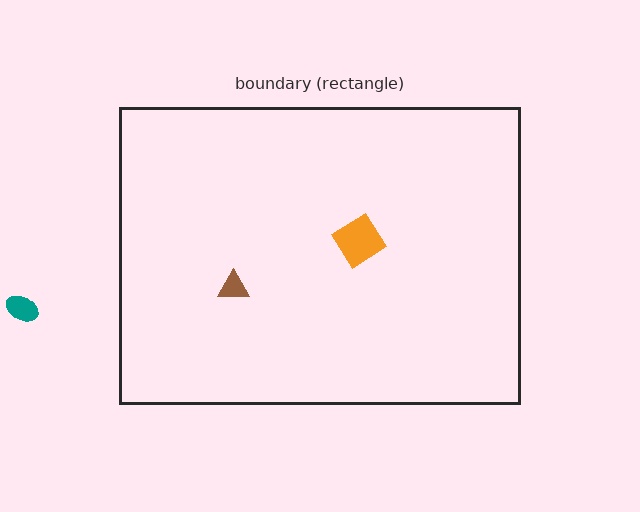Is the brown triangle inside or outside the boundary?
Inside.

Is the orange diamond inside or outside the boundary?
Inside.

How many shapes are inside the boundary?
2 inside, 1 outside.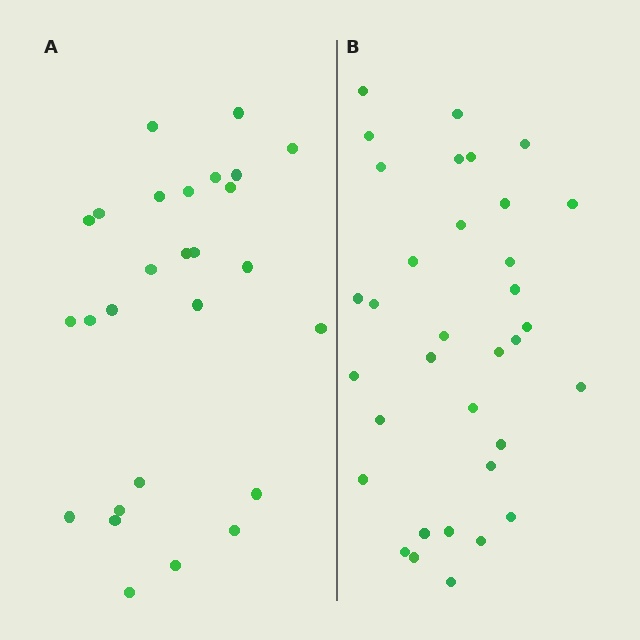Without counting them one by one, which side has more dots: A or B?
Region B (the right region) has more dots.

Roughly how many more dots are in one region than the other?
Region B has roughly 8 or so more dots than region A.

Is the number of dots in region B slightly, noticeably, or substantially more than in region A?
Region B has noticeably more, but not dramatically so. The ratio is roughly 1.3 to 1.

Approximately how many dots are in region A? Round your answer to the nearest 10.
About 30 dots. (The exact count is 27, which rounds to 30.)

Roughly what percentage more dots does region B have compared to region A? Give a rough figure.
About 25% more.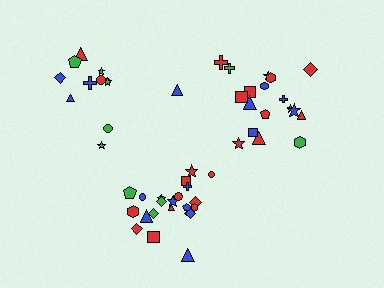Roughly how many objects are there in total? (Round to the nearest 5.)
Roughly 50 objects in total.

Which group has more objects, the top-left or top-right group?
The top-right group.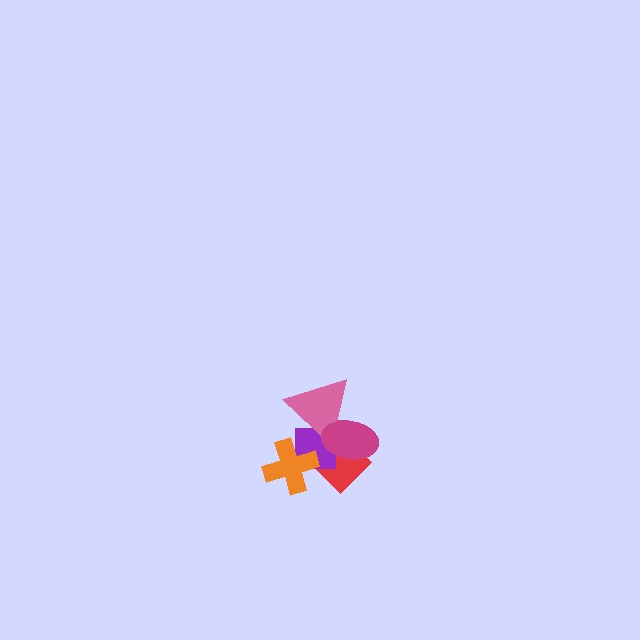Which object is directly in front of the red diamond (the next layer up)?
The purple square is directly in front of the red diamond.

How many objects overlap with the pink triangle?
3 objects overlap with the pink triangle.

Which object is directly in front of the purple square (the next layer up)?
The orange cross is directly in front of the purple square.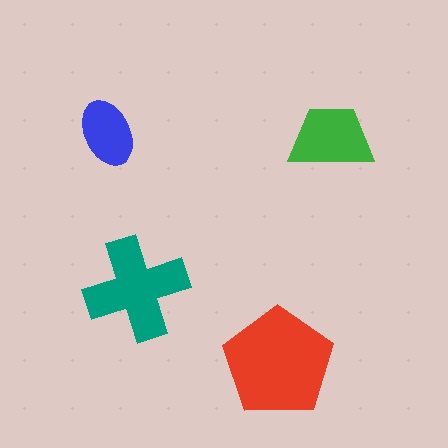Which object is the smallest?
The blue ellipse.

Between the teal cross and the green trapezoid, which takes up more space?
The teal cross.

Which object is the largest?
The red pentagon.